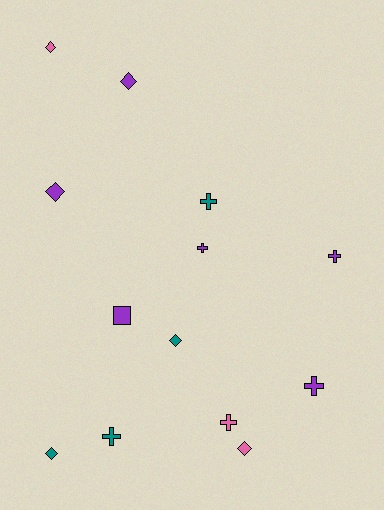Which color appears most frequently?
Purple, with 6 objects.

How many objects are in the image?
There are 13 objects.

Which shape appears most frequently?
Cross, with 6 objects.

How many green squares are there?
There are no green squares.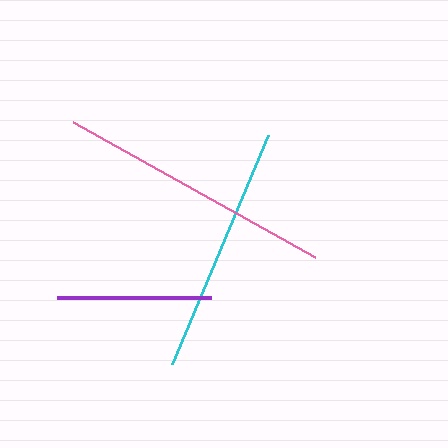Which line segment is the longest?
The pink line is the longest at approximately 278 pixels.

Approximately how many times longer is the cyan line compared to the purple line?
The cyan line is approximately 1.6 times the length of the purple line.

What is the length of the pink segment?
The pink segment is approximately 278 pixels long.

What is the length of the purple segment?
The purple segment is approximately 155 pixels long.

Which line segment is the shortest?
The purple line is the shortest at approximately 155 pixels.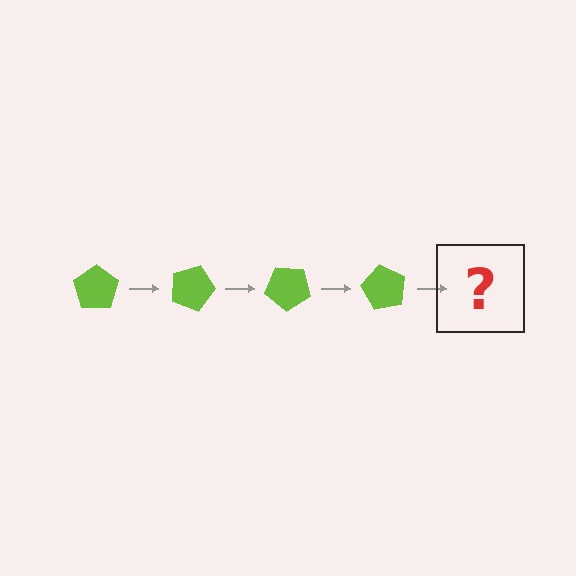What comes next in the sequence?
The next element should be a lime pentagon rotated 80 degrees.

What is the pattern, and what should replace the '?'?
The pattern is that the pentagon rotates 20 degrees each step. The '?' should be a lime pentagon rotated 80 degrees.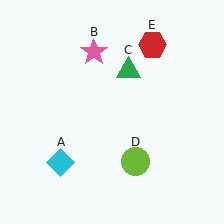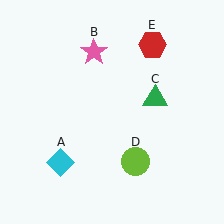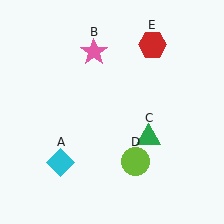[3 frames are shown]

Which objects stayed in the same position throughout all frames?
Cyan diamond (object A) and pink star (object B) and lime circle (object D) and red hexagon (object E) remained stationary.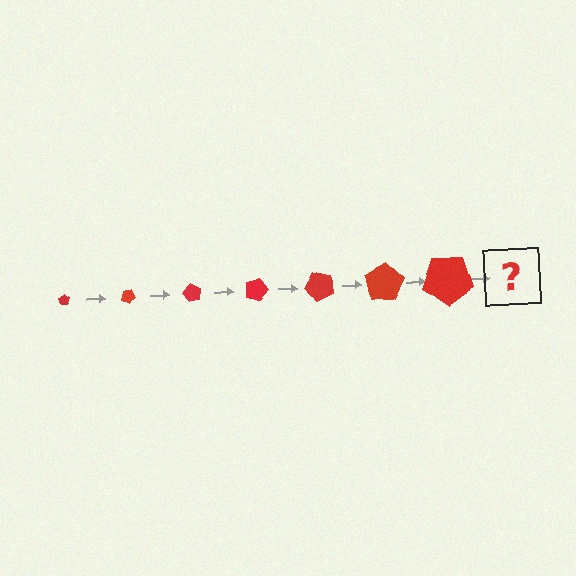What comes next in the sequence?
The next element should be a pentagon, larger than the previous one and rotated 210 degrees from the start.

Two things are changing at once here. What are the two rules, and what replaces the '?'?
The two rules are that the pentagon grows larger each step and it rotates 30 degrees each step. The '?' should be a pentagon, larger than the previous one and rotated 210 degrees from the start.